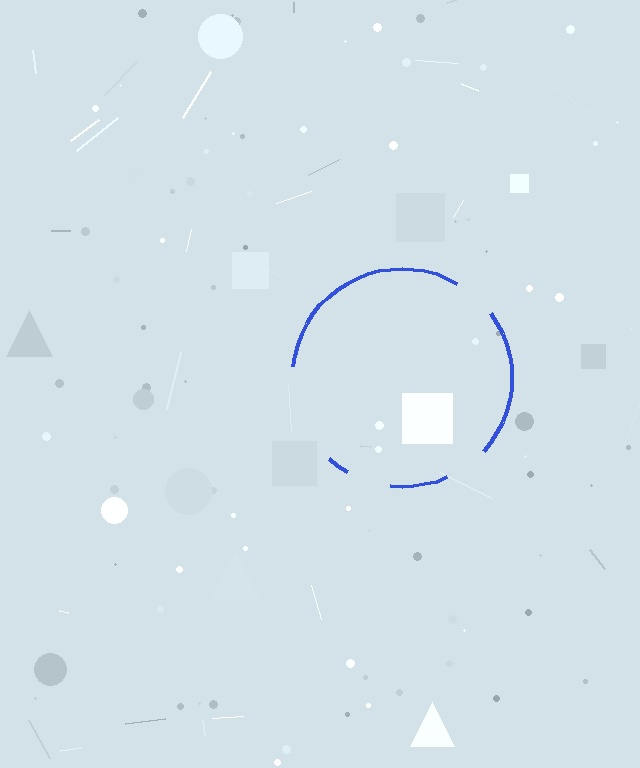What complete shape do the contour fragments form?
The contour fragments form a circle.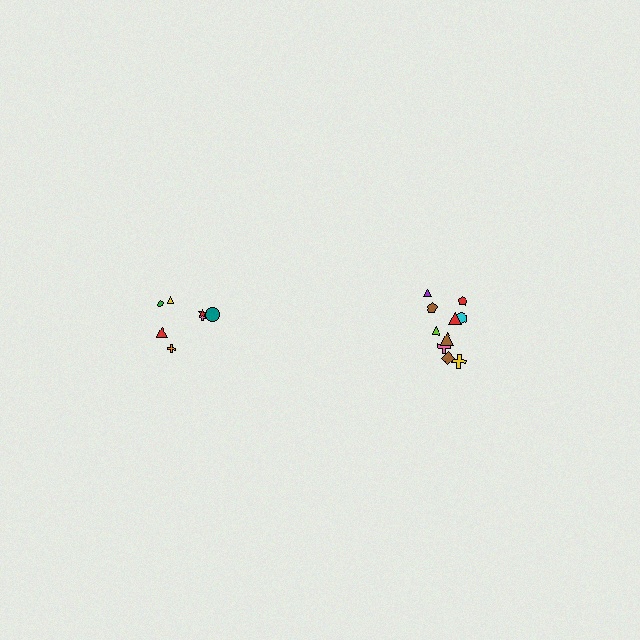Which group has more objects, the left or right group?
The right group.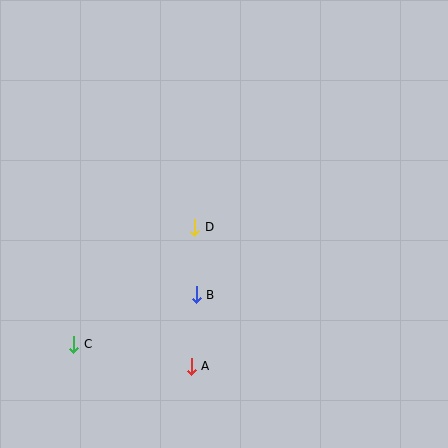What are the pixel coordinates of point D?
Point D is at (195, 227).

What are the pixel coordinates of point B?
Point B is at (196, 295).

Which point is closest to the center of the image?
Point D at (195, 227) is closest to the center.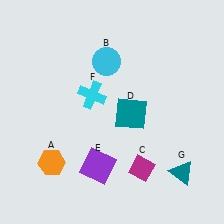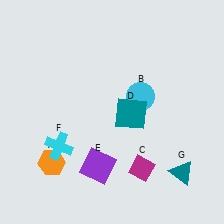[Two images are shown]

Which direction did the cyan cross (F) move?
The cyan cross (F) moved down.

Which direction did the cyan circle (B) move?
The cyan circle (B) moved down.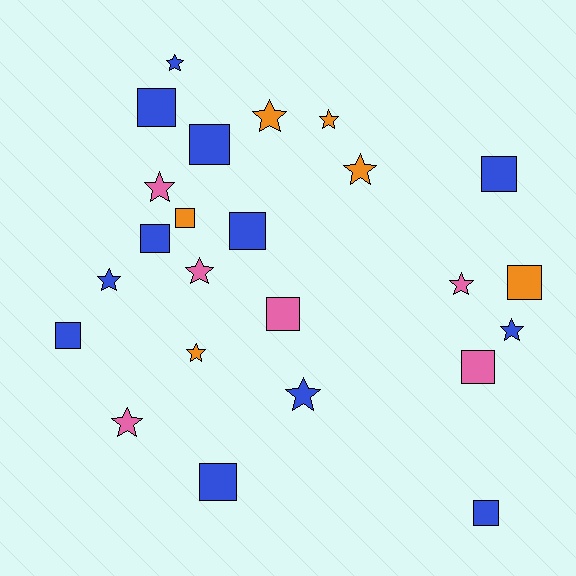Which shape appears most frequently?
Star, with 12 objects.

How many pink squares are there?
There are 2 pink squares.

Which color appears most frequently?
Blue, with 12 objects.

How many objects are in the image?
There are 24 objects.